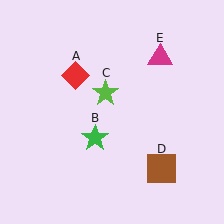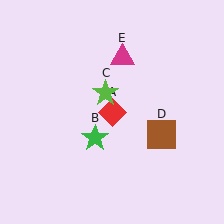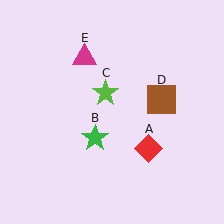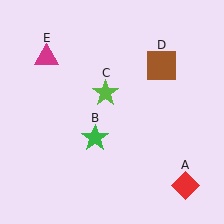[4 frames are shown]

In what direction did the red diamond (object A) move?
The red diamond (object A) moved down and to the right.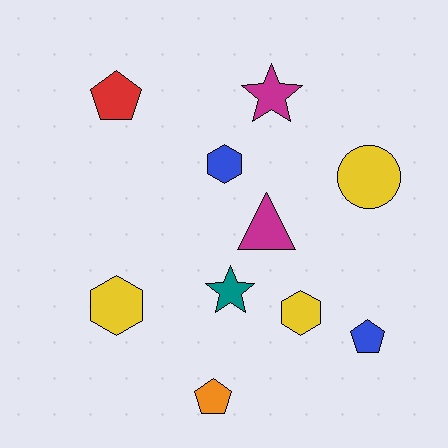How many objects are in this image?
There are 10 objects.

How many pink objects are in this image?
There are no pink objects.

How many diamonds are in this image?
There are no diamonds.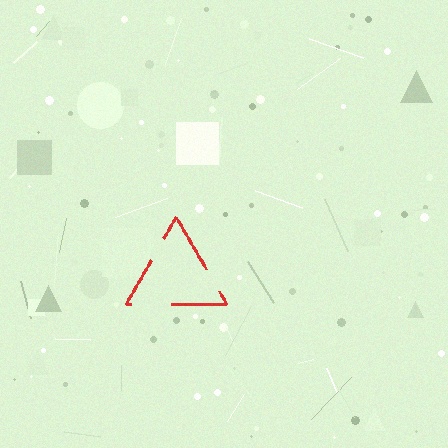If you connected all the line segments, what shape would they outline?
They would outline a triangle.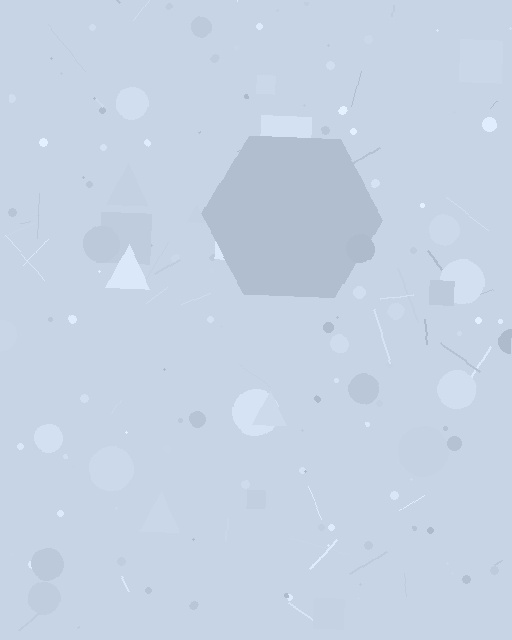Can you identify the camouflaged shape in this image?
The camouflaged shape is a hexagon.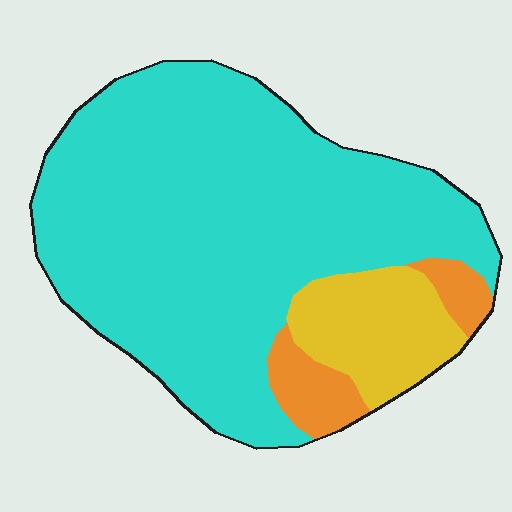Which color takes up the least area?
Orange, at roughly 10%.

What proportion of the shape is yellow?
Yellow covers around 15% of the shape.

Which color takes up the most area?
Cyan, at roughly 80%.